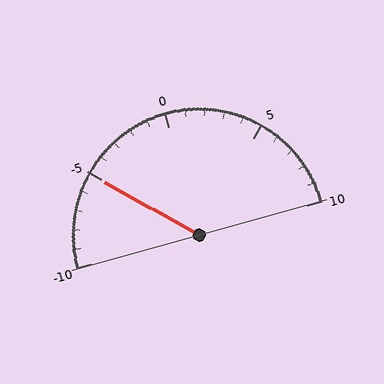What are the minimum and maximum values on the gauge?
The gauge ranges from -10 to 10.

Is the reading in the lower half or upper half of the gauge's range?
The reading is in the lower half of the range (-10 to 10).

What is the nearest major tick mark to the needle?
The nearest major tick mark is -5.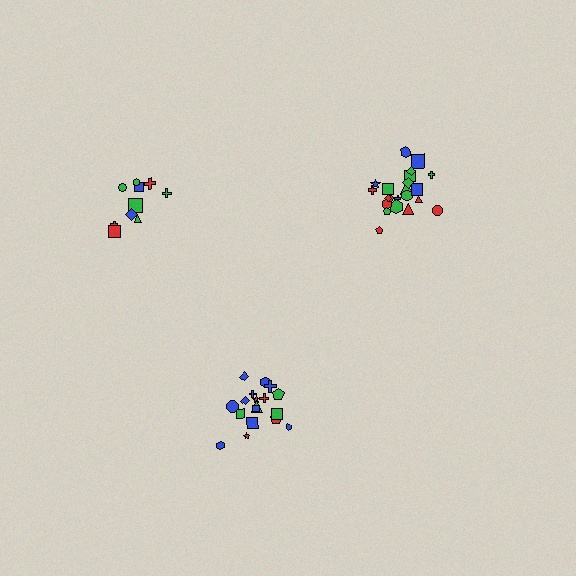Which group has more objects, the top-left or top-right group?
The top-right group.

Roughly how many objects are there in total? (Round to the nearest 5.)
Roughly 50 objects in total.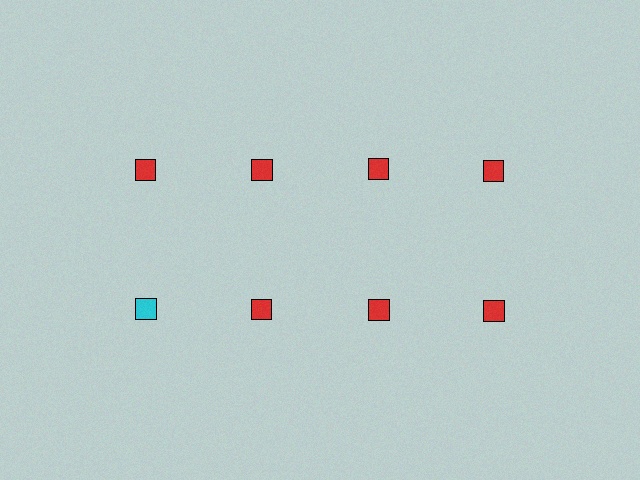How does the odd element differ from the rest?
It has a different color: cyan instead of red.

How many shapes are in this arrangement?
There are 8 shapes arranged in a grid pattern.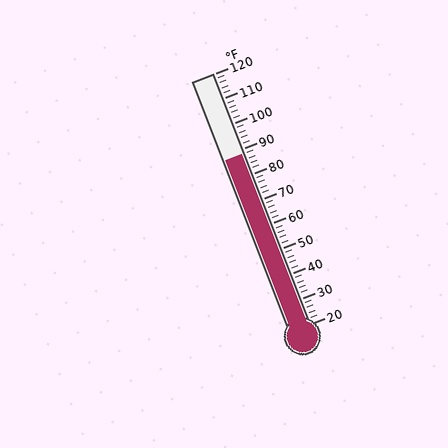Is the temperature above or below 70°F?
The temperature is above 70°F.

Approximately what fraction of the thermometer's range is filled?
The thermometer is filled to approximately 70% of its range.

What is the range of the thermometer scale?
The thermometer scale ranges from 20°F to 120°F.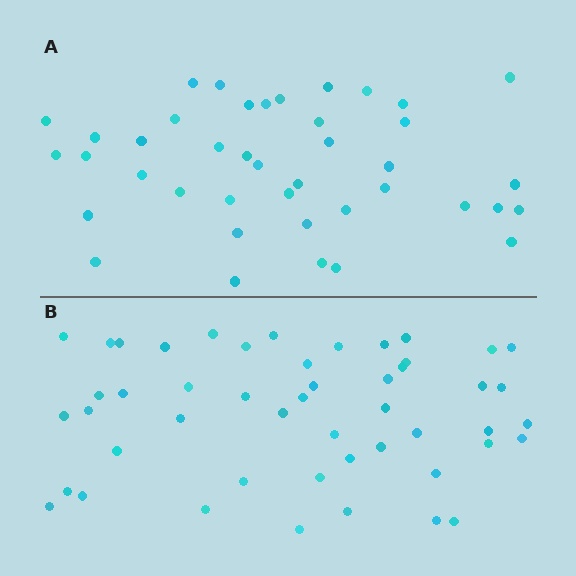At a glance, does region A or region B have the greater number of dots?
Region B (the bottom region) has more dots.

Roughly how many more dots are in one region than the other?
Region B has roughly 8 or so more dots than region A.